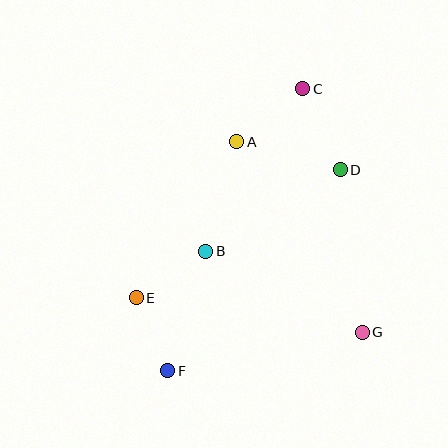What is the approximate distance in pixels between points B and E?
The distance between B and E is approximately 84 pixels.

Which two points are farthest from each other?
Points C and F are farthest from each other.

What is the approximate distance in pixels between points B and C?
The distance between B and C is approximately 189 pixels.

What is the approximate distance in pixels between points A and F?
The distance between A and F is approximately 239 pixels.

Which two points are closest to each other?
Points E and F are closest to each other.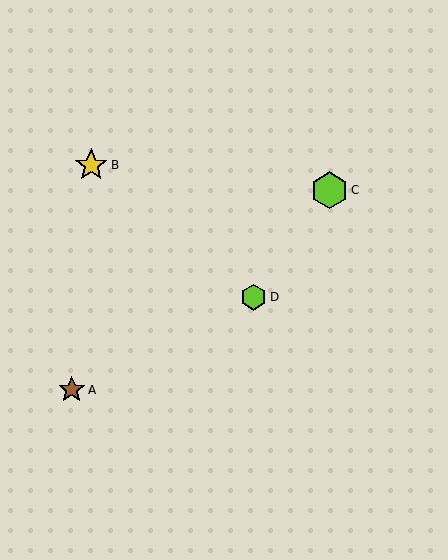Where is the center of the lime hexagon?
The center of the lime hexagon is at (329, 190).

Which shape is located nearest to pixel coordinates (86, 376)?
The brown star (labeled A) at (72, 390) is nearest to that location.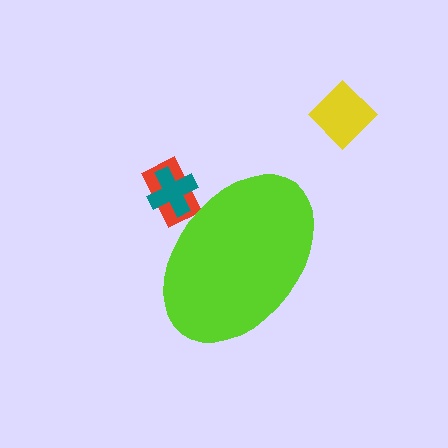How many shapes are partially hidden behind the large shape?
2 shapes are partially hidden.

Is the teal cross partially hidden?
Yes, the teal cross is partially hidden behind the lime ellipse.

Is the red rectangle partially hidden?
Yes, the red rectangle is partially hidden behind the lime ellipse.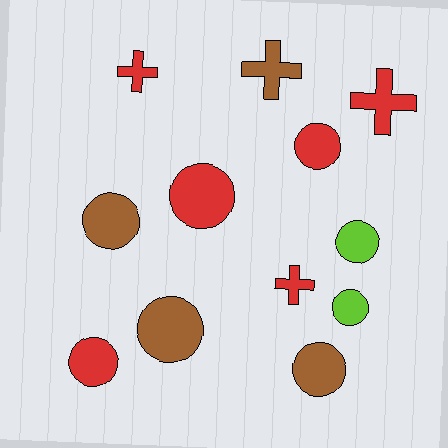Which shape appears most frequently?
Circle, with 8 objects.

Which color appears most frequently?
Red, with 6 objects.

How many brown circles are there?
There are 3 brown circles.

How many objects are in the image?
There are 12 objects.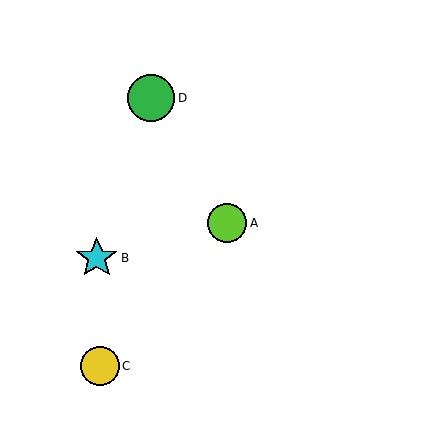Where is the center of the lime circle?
The center of the lime circle is at (227, 223).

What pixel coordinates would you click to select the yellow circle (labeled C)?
Click at (100, 366) to select the yellow circle C.